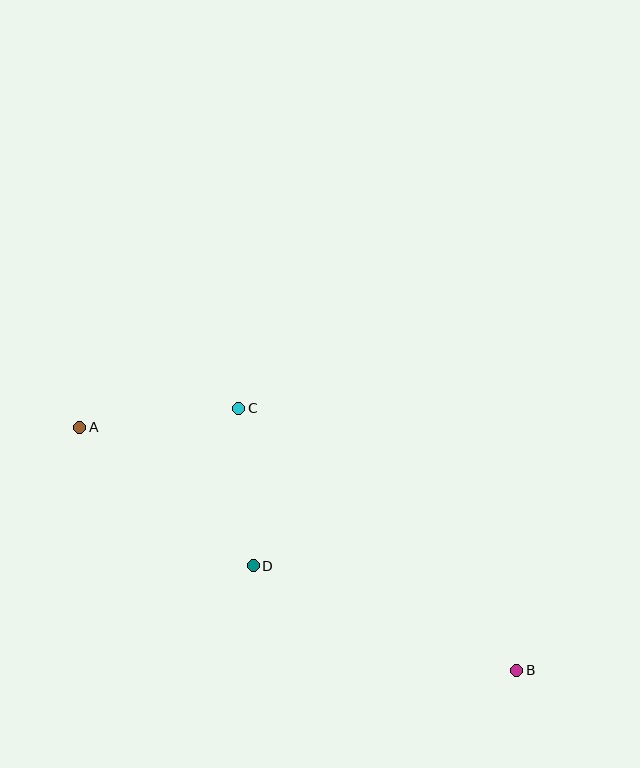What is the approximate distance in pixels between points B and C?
The distance between B and C is approximately 382 pixels.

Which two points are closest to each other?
Points C and D are closest to each other.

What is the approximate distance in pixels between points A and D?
The distance between A and D is approximately 222 pixels.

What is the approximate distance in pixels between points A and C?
The distance between A and C is approximately 161 pixels.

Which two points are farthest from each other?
Points A and B are farthest from each other.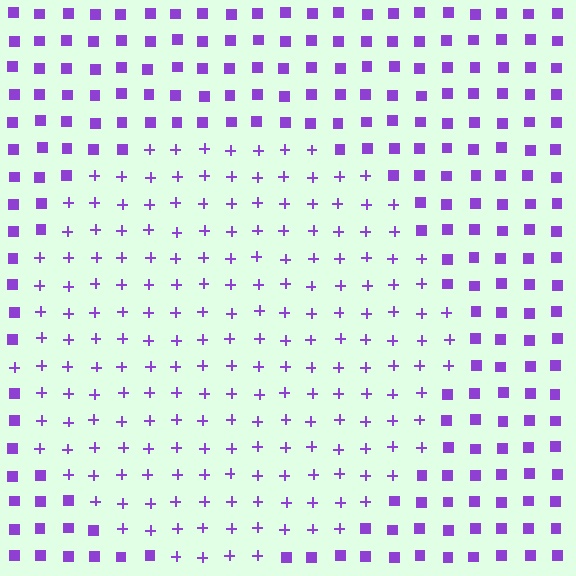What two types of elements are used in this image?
The image uses plus signs inside the circle region and squares outside it.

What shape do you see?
I see a circle.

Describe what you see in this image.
The image is filled with small purple elements arranged in a uniform grid. A circle-shaped region contains plus signs, while the surrounding area contains squares. The boundary is defined purely by the change in element shape.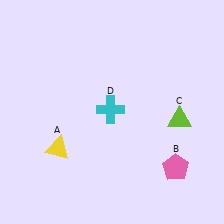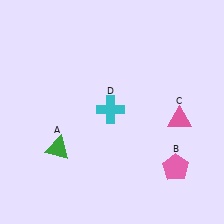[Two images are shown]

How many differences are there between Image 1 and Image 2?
There are 2 differences between the two images.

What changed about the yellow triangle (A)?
In Image 1, A is yellow. In Image 2, it changed to green.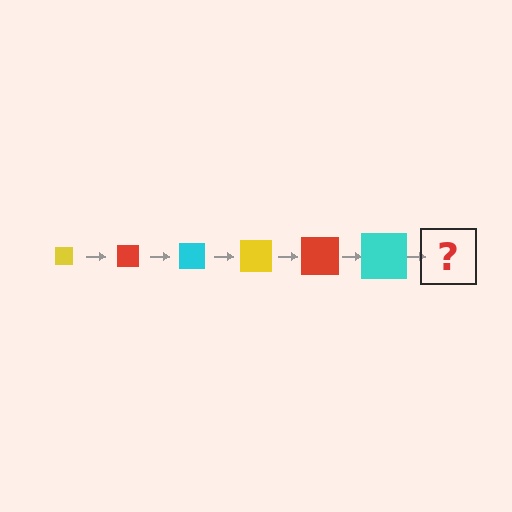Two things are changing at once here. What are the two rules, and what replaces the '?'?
The two rules are that the square grows larger each step and the color cycles through yellow, red, and cyan. The '?' should be a yellow square, larger than the previous one.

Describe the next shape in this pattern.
It should be a yellow square, larger than the previous one.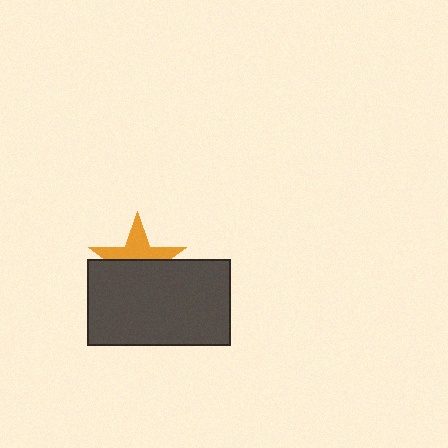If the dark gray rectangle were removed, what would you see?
You would see the complete orange star.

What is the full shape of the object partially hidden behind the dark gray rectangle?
The partially hidden object is an orange star.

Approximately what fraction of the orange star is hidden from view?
Roughly 54% of the orange star is hidden behind the dark gray rectangle.